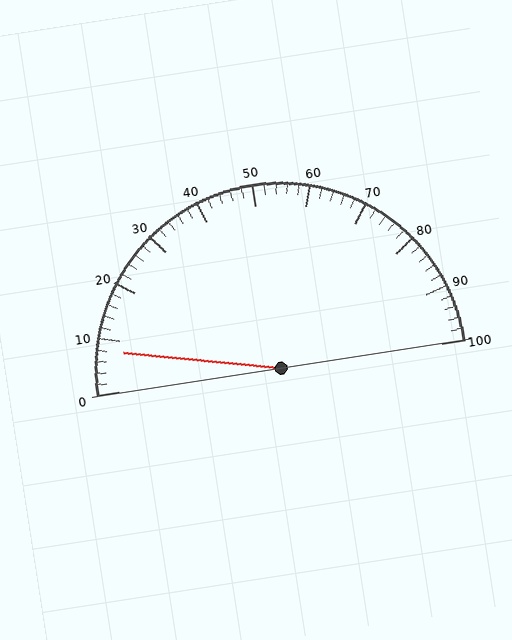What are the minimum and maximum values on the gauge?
The gauge ranges from 0 to 100.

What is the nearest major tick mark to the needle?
The nearest major tick mark is 10.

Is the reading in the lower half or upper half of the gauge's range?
The reading is in the lower half of the range (0 to 100).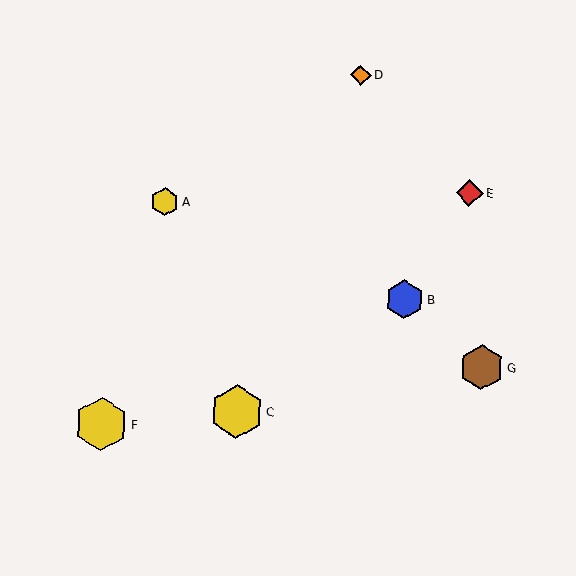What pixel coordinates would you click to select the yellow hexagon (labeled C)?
Click at (237, 412) to select the yellow hexagon C.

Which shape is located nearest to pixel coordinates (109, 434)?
The yellow hexagon (labeled F) at (101, 424) is nearest to that location.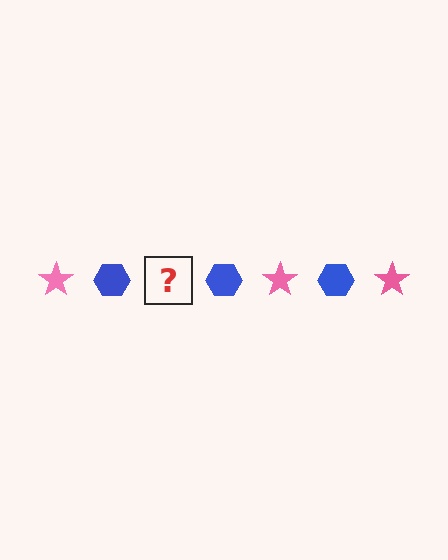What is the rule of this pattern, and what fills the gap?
The rule is that the pattern alternates between pink star and blue hexagon. The gap should be filled with a pink star.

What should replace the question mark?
The question mark should be replaced with a pink star.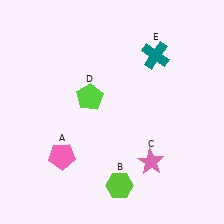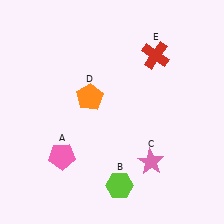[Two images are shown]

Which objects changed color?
D changed from lime to orange. E changed from teal to red.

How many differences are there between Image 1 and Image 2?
There are 2 differences between the two images.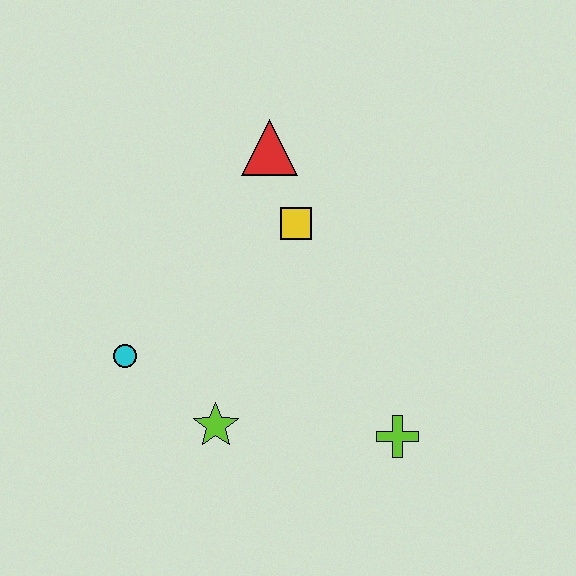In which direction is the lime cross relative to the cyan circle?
The lime cross is to the right of the cyan circle.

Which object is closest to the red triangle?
The yellow square is closest to the red triangle.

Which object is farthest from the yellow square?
The lime cross is farthest from the yellow square.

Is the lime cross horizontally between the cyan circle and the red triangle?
No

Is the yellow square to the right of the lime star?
Yes